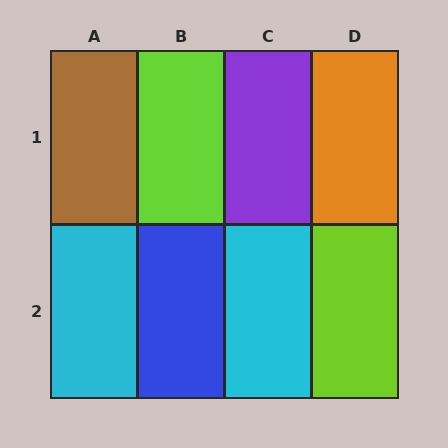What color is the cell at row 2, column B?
Blue.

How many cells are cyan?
2 cells are cyan.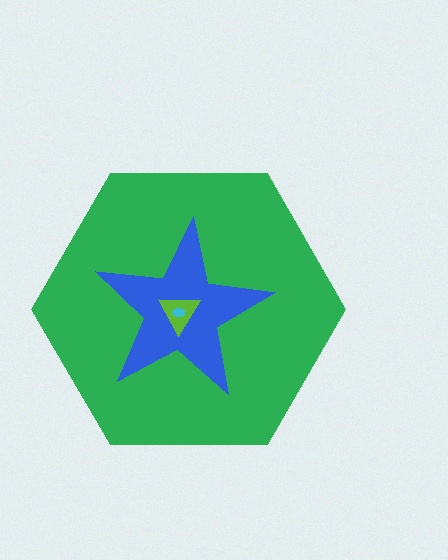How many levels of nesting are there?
4.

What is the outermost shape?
The green hexagon.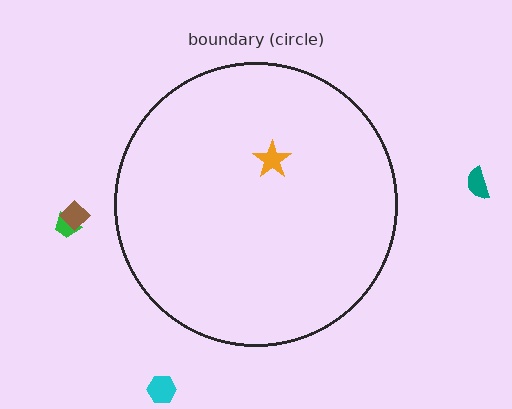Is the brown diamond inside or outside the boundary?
Outside.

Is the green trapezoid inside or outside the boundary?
Outside.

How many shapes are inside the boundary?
1 inside, 4 outside.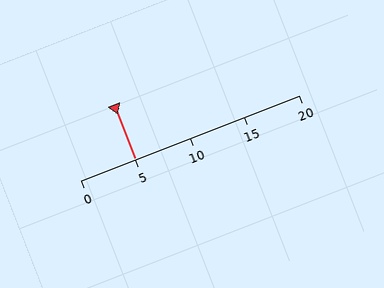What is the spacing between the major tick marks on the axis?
The major ticks are spaced 5 apart.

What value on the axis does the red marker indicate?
The marker indicates approximately 5.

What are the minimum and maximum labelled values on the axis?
The axis runs from 0 to 20.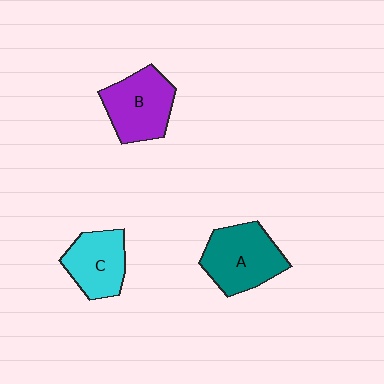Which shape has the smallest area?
Shape C (cyan).